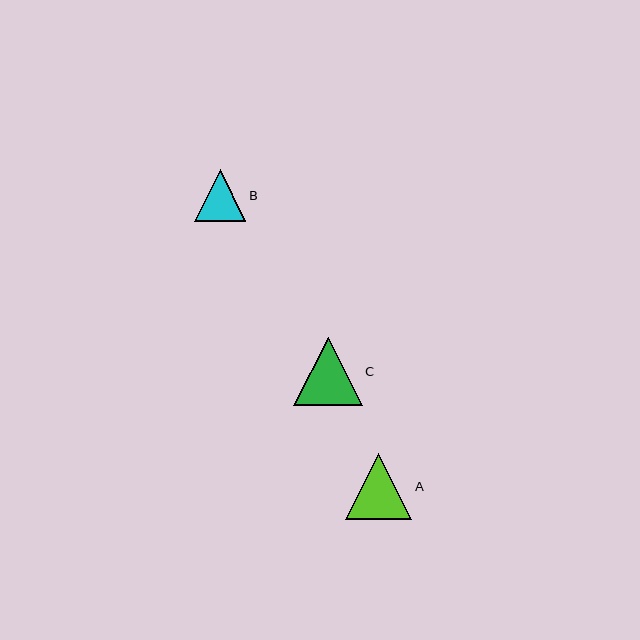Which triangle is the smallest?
Triangle B is the smallest with a size of approximately 51 pixels.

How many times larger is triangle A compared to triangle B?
Triangle A is approximately 1.3 times the size of triangle B.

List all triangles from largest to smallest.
From largest to smallest: C, A, B.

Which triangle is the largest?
Triangle C is the largest with a size of approximately 68 pixels.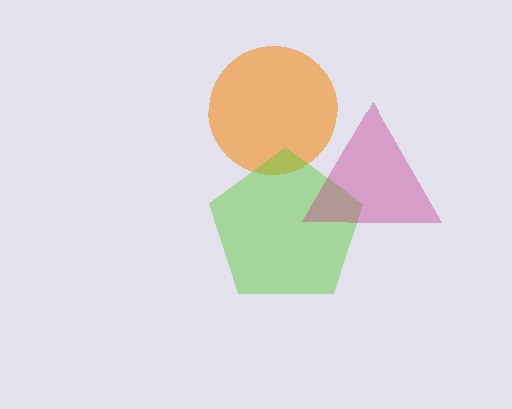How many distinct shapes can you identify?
There are 3 distinct shapes: an orange circle, a lime pentagon, a magenta triangle.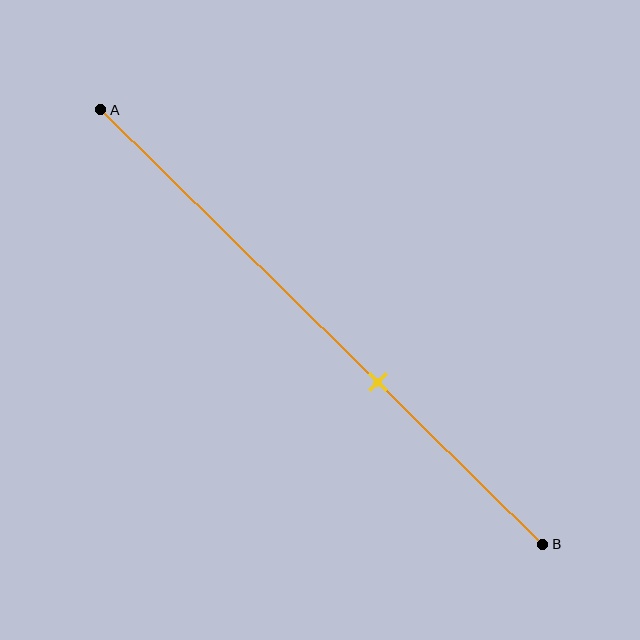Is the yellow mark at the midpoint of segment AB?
No, the mark is at about 65% from A, not at the 50% midpoint.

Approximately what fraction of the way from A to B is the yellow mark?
The yellow mark is approximately 65% of the way from A to B.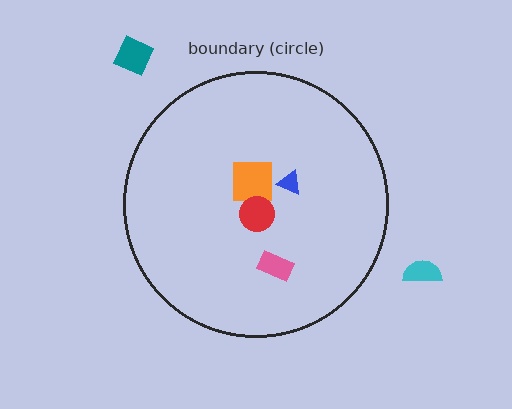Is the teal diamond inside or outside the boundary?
Outside.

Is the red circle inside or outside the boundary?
Inside.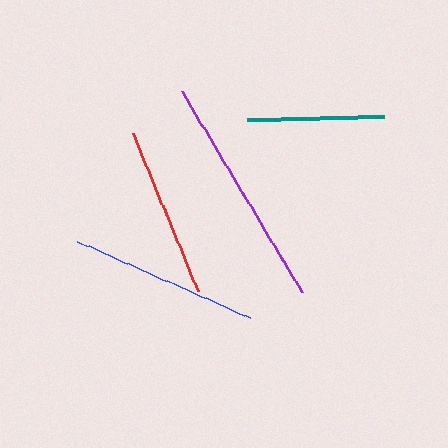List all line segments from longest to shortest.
From longest to shortest: purple, blue, red, teal.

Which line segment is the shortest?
The teal line is the shortest at approximately 137 pixels.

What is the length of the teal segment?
The teal segment is approximately 137 pixels long.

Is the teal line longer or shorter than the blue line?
The blue line is longer than the teal line.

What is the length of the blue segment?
The blue segment is approximately 189 pixels long.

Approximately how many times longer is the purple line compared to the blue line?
The purple line is approximately 1.2 times the length of the blue line.